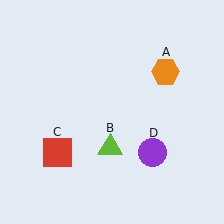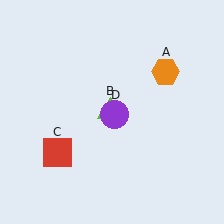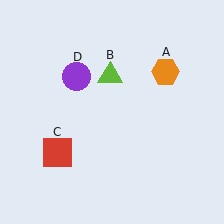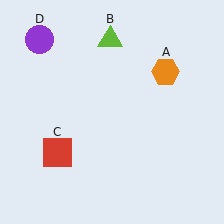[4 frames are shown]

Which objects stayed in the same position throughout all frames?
Orange hexagon (object A) and red square (object C) remained stationary.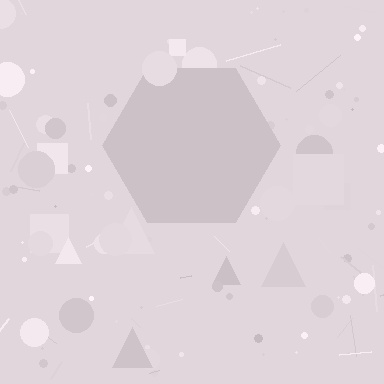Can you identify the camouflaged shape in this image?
The camouflaged shape is a hexagon.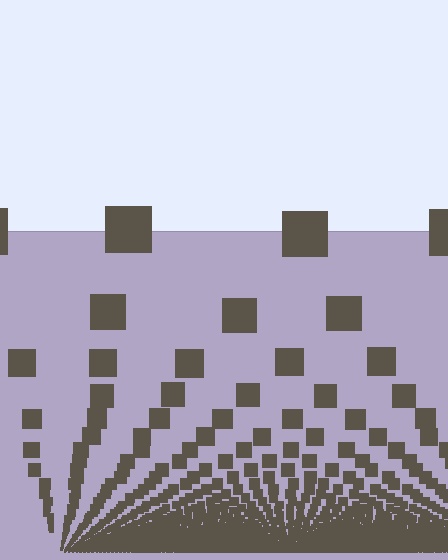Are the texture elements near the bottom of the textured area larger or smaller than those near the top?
Smaller. The gradient is inverted — elements near the bottom are smaller and denser.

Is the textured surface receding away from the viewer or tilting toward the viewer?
The surface appears to tilt toward the viewer. Texture elements get larger and sparser toward the top.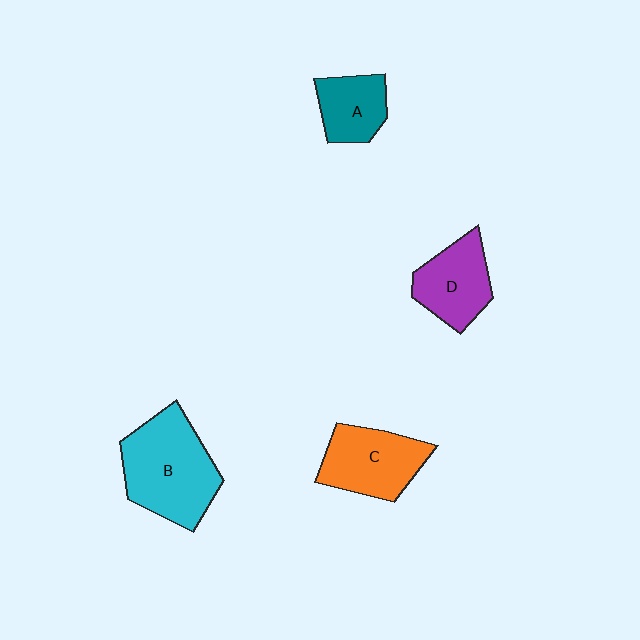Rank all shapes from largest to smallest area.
From largest to smallest: B (cyan), C (orange), D (purple), A (teal).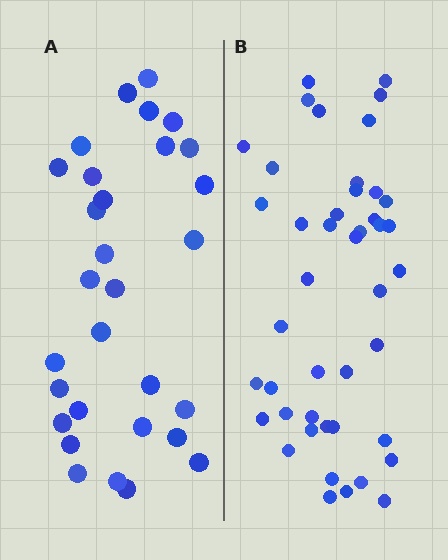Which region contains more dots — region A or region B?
Region B (the right region) has more dots.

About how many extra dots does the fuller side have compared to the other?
Region B has approximately 15 more dots than region A.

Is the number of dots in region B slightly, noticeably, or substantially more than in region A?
Region B has substantially more. The ratio is roughly 1.5 to 1.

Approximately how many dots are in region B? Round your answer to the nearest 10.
About 40 dots. (The exact count is 44, which rounds to 40.)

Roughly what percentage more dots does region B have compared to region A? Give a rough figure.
About 45% more.